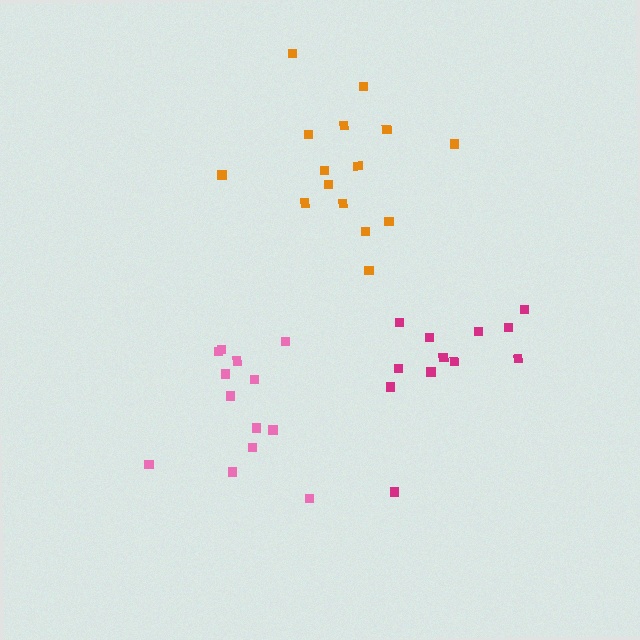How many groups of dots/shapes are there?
There are 3 groups.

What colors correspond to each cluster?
The clusters are colored: pink, magenta, orange.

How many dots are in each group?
Group 1: 13 dots, Group 2: 12 dots, Group 3: 15 dots (40 total).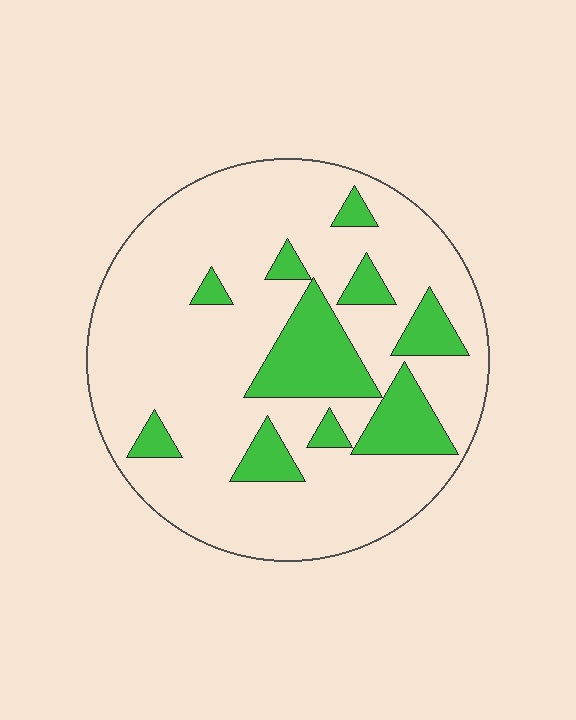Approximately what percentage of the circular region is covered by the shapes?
Approximately 20%.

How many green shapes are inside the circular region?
10.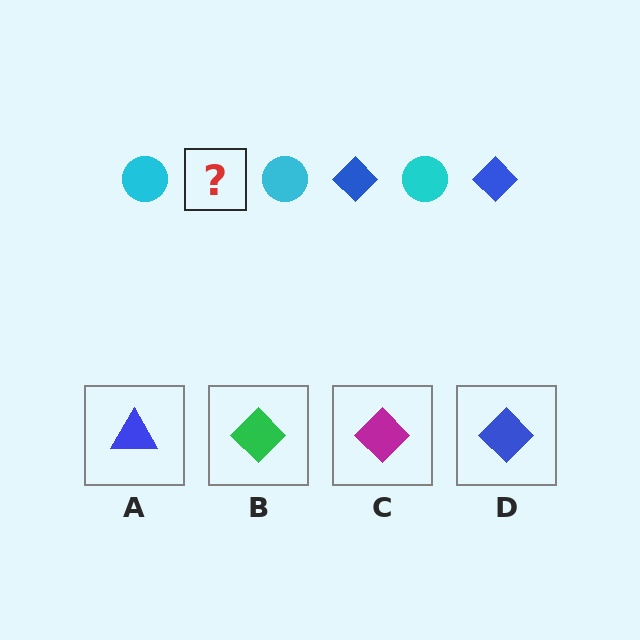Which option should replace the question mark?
Option D.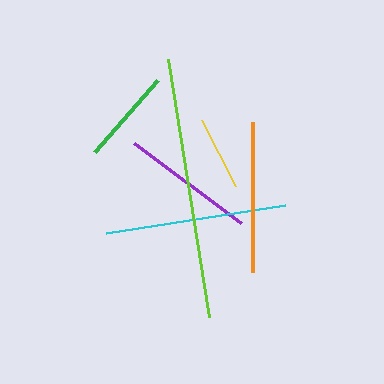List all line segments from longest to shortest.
From longest to shortest: lime, cyan, orange, purple, green, yellow.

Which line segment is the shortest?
The yellow line is the shortest at approximately 75 pixels.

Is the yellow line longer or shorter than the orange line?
The orange line is longer than the yellow line.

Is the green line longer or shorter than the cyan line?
The cyan line is longer than the green line.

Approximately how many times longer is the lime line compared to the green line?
The lime line is approximately 2.7 times the length of the green line.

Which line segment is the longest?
The lime line is the longest at approximately 261 pixels.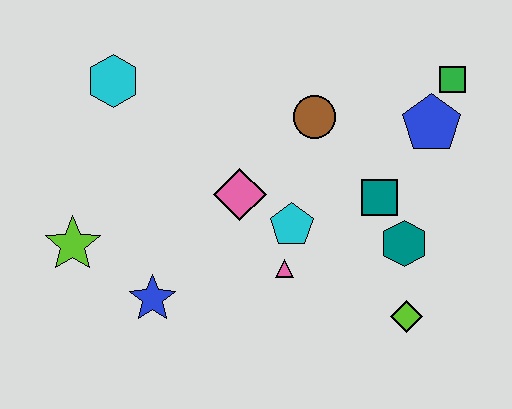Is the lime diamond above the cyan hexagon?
No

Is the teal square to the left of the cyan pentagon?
No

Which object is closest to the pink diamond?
The cyan pentagon is closest to the pink diamond.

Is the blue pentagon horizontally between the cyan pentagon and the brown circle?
No